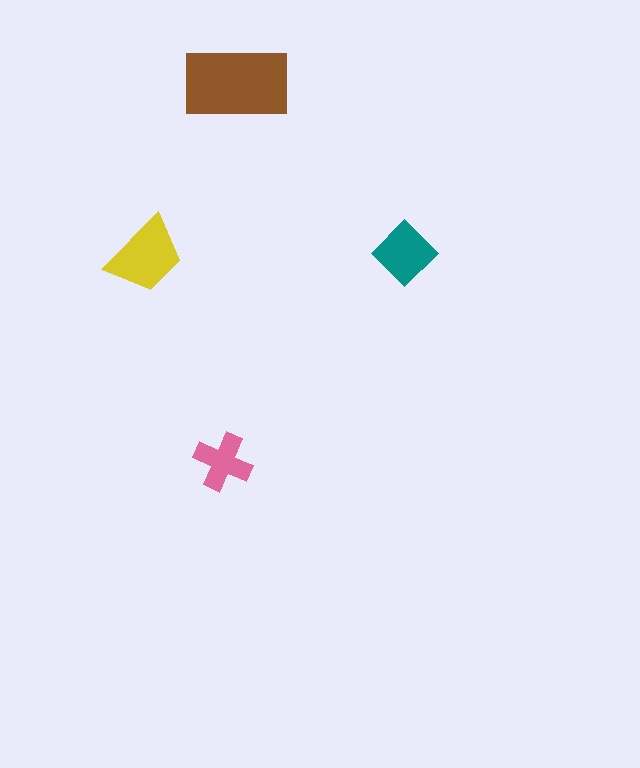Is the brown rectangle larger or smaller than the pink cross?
Larger.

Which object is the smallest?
The pink cross.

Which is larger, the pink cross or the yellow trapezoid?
The yellow trapezoid.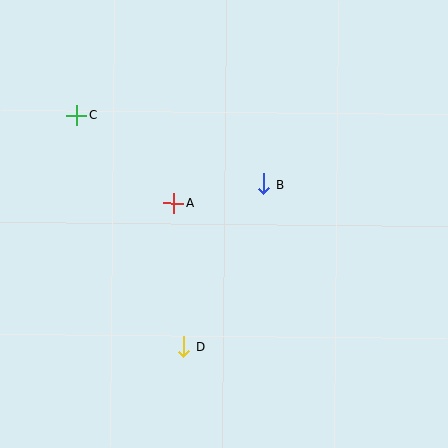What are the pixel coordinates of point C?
Point C is at (77, 115).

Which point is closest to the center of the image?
Point A at (174, 203) is closest to the center.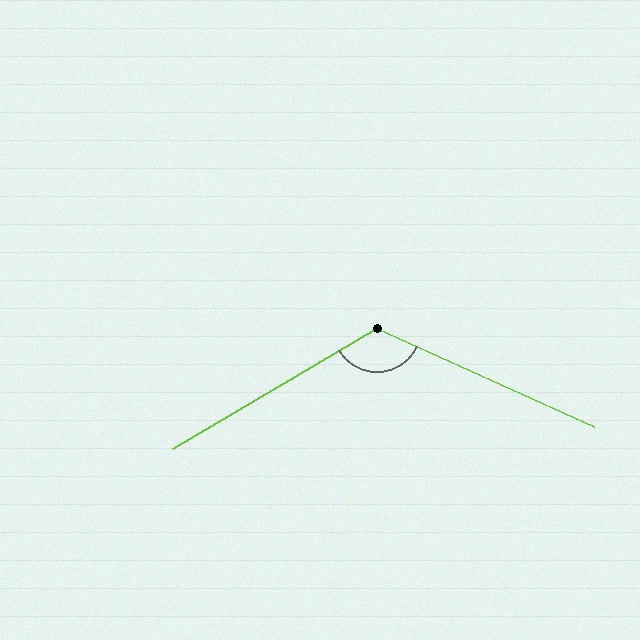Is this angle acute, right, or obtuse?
It is obtuse.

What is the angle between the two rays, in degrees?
Approximately 125 degrees.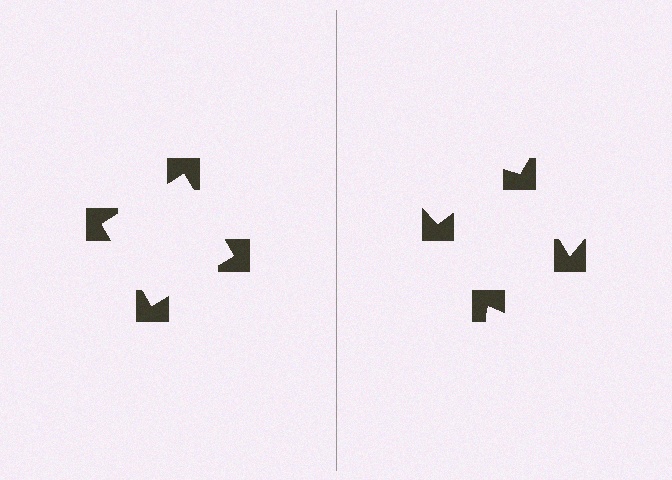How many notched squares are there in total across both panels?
8 — 4 on each side.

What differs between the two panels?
The notched squares are positioned identically on both sides; only the wedge orientations differ. On the left they align to a square; on the right they are misaligned.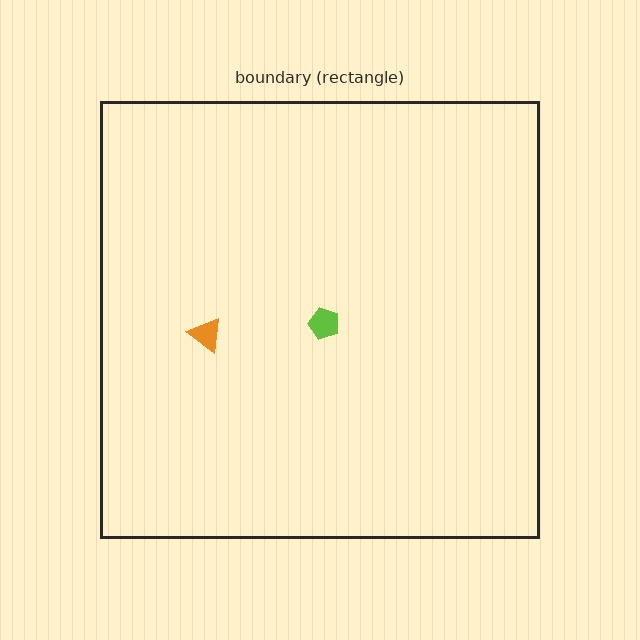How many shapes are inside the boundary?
2 inside, 0 outside.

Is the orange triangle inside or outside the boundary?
Inside.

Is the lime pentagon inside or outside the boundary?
Inside.